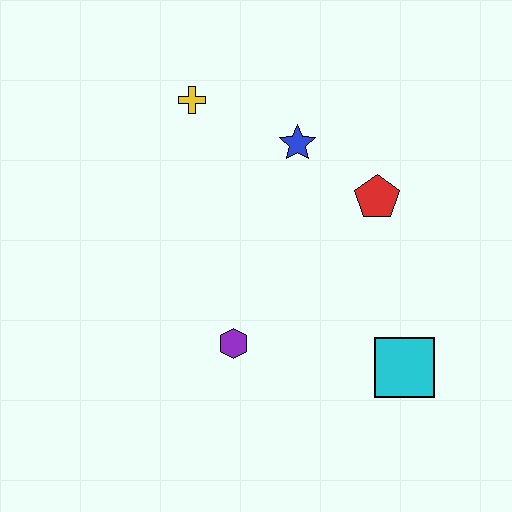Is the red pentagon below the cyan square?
No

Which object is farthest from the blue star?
The cyan square is farthest from the blue star.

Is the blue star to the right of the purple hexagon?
Yes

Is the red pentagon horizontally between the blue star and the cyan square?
Yes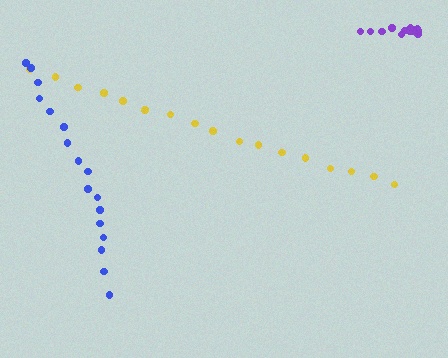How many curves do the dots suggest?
There are 3 distinct paths.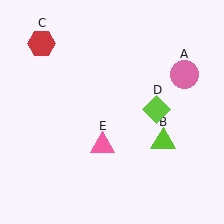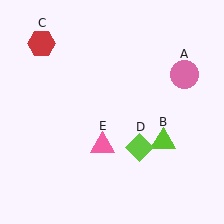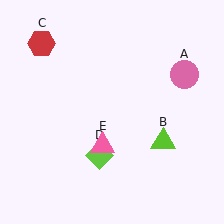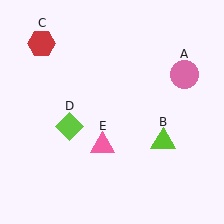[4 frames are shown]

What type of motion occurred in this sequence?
The lime diamond (object D) rotated clockwise around the center of the scene.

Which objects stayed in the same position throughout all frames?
Pink circle (object A) and lime triangle (object B) and red hexagon (object C) and pink triangle (object E) remained stationary.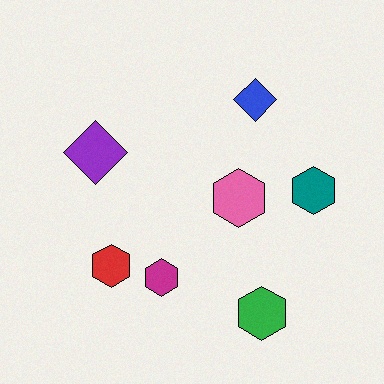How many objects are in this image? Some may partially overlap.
There are 7 objects.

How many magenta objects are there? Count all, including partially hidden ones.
There is 1 magenta object.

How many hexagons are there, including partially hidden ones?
There are 5 hexagons.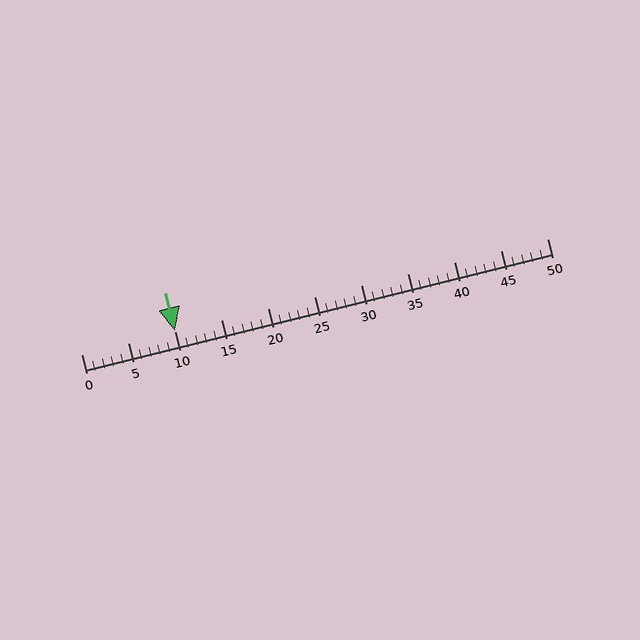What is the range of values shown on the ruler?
The ruler shows values from 0 to 50.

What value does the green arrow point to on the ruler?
The green arrow points to approximately 10.